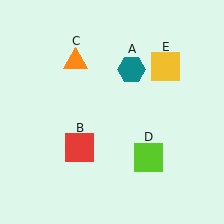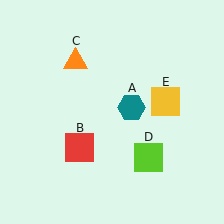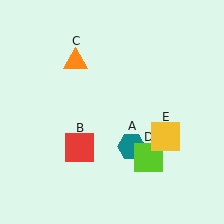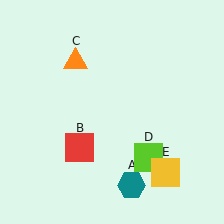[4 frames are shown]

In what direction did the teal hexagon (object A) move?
The teal hexagon (object A) moved down.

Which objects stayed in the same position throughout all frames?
Red square (object B) and orange triangle (object C) and lime square (object D) remained stationary.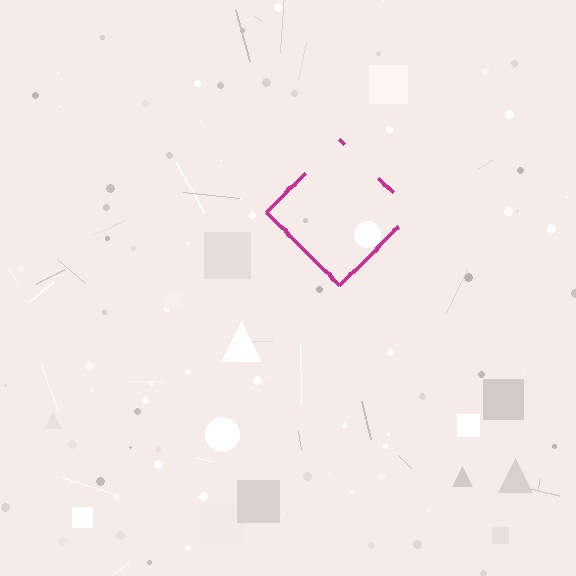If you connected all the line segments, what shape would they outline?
They would outline a diamond.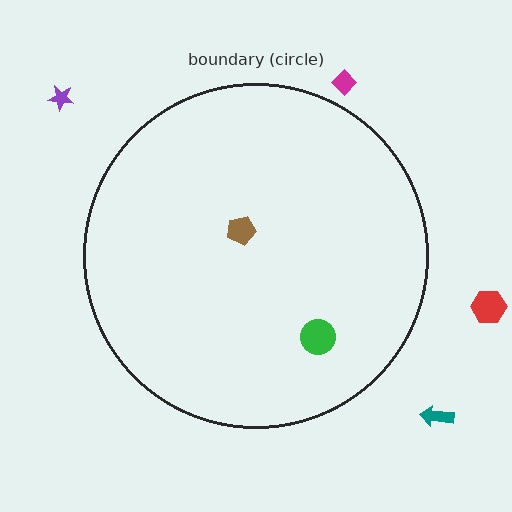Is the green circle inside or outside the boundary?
Inside.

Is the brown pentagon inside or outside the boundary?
Inside.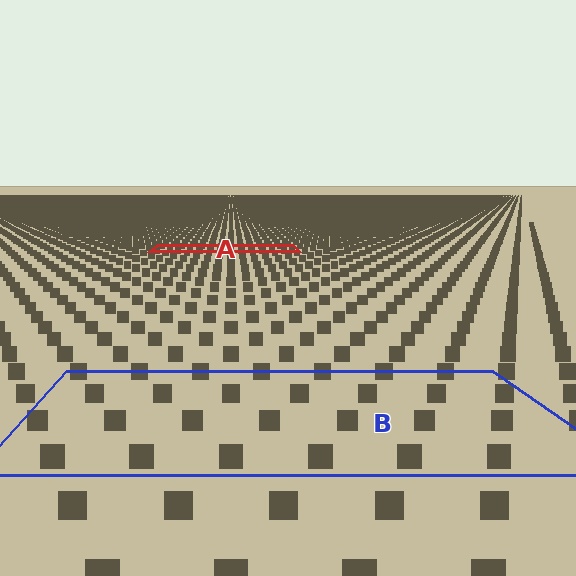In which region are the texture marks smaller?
The texture marks are smaller in region A, because it is farther away.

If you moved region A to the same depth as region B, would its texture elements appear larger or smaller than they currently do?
They would appear larger. At a closer depth, the same texture elements are projected at a bigger on-screen size.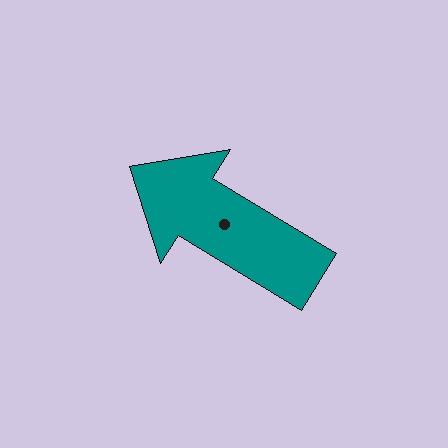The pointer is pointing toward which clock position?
Roughly 10 o'clock.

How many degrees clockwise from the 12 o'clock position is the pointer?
Approximately 301 degrees.